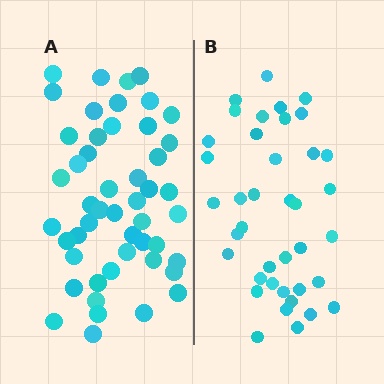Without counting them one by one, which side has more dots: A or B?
Region A (the left region) has more dots.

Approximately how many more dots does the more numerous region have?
Region A has roughly 10 or so more dots than region B.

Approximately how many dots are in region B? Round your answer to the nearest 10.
About 40 dots. (The exact count is 39, which rounds to 40.)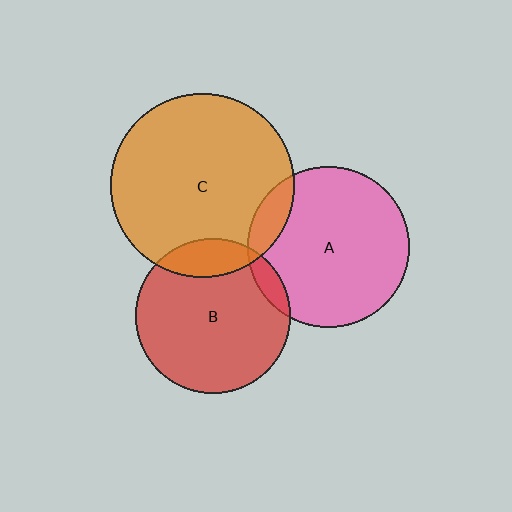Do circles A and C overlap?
Yes.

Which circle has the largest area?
Circle C (orange).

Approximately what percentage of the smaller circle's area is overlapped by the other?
Approximately 10%.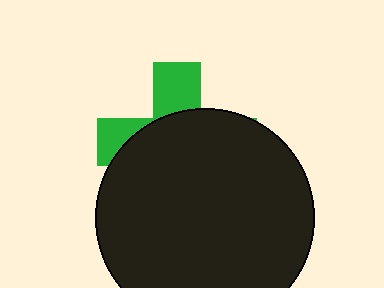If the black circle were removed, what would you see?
You would see the complete green cross.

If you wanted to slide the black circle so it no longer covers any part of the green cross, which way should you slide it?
Slide it down — that is the most direct way to separate the two shapes.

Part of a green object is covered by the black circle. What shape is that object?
It is a cross.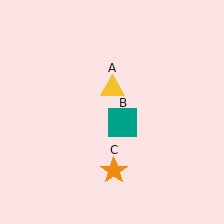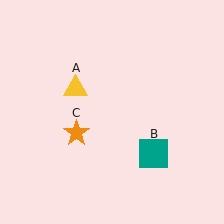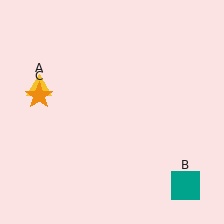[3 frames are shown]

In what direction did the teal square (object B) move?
The teal square (object B) moved down and to the right.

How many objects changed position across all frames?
3 objects changed position: yellow triangle (object A), teal square (object B), orange star (object C).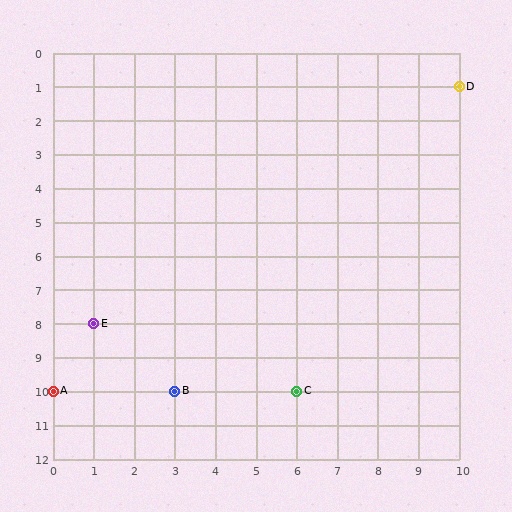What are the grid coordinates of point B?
Point B is at grid coordinates (3, 10).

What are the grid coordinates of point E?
Point E is at grid coordinates (1, 8).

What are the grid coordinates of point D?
Point D is at grid coordinates (10, 1).